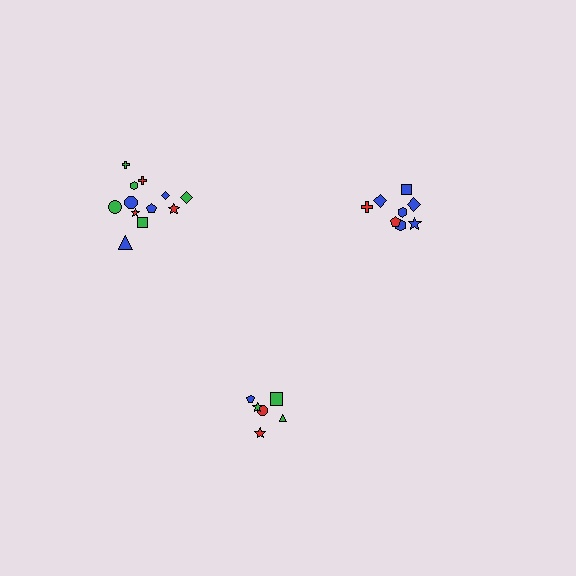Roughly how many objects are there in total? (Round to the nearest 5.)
Roughly 25 objects in total.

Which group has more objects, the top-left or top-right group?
The top-left group.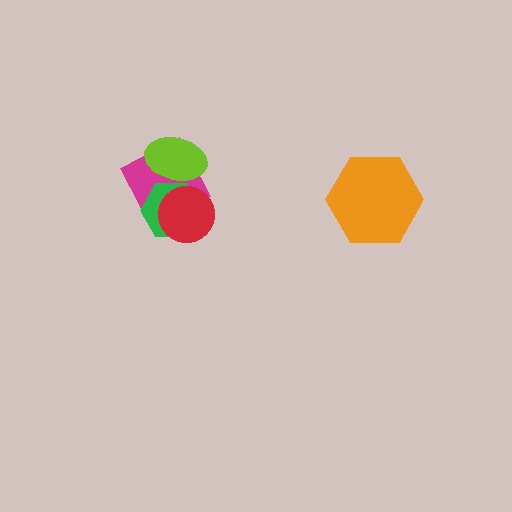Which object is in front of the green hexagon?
The red circle is in front of the green hexagon.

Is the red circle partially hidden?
No, no other shape covers it.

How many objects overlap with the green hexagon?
3 objects overlap with the green hexagon.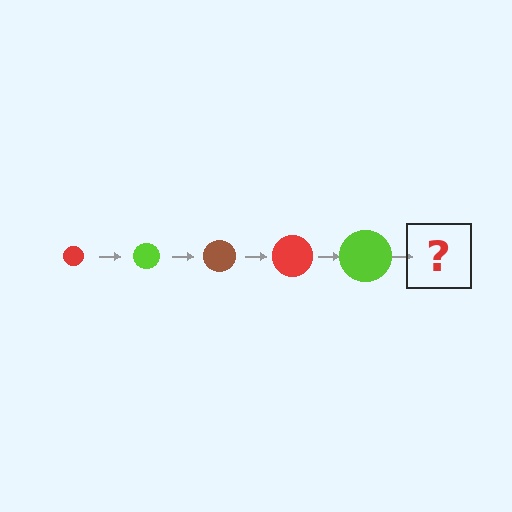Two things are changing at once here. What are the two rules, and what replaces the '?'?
The two rules are that the circle grows larger each step and the color cycles through red, lime, and brown. The '?' should be a brown circle, larger than the previous one.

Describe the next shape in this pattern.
It should be a brown circle, larger than the previous one.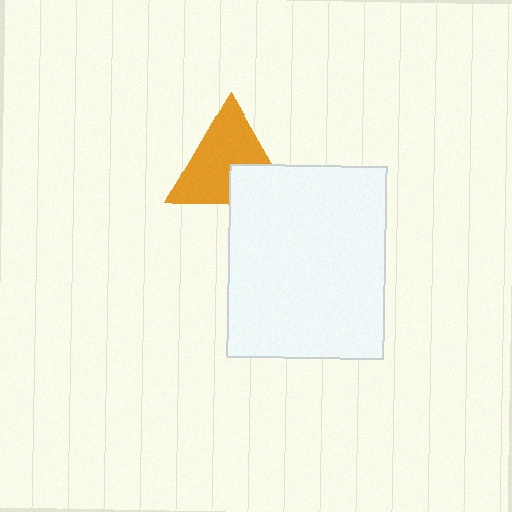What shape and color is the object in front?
The object in front is a white rectangle.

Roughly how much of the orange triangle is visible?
Most of it is visible (roughly 70%).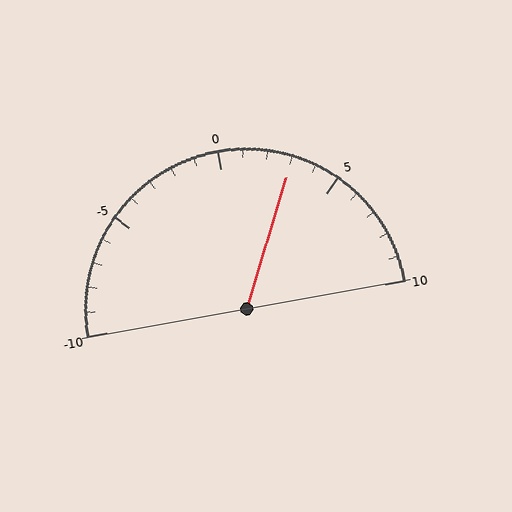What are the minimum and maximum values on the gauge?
The gauge ranges from -10 to 10.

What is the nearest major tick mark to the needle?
The nearest major tick mark is 5.